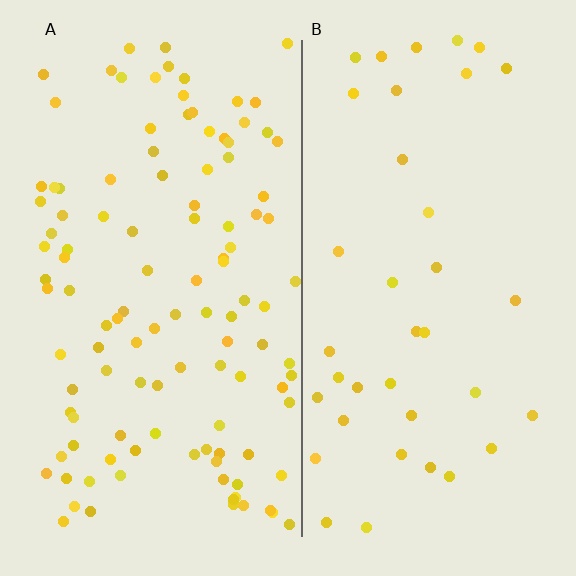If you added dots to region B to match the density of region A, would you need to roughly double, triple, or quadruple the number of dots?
Approximately triple.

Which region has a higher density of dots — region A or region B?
A (the left).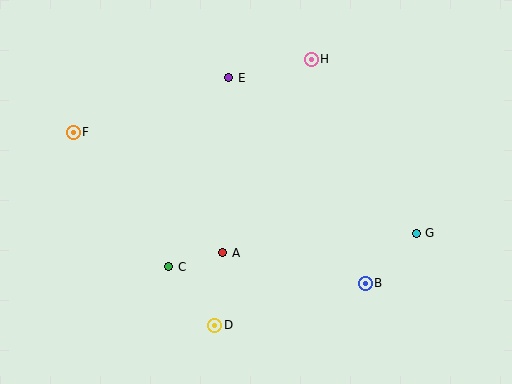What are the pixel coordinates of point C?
Point C is at (169, 267).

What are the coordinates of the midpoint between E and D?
The midpoint between E and D is at (222, 202).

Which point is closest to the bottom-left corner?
Point C is closest to the bottom-left corner.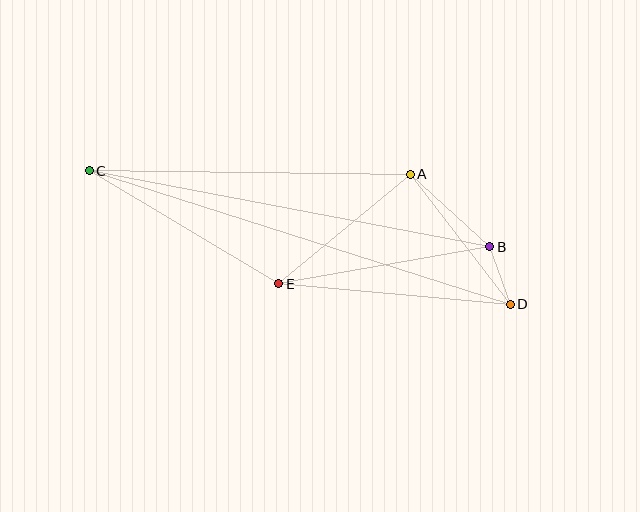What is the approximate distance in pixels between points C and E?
The distance between C and E is approximately 220 pixels.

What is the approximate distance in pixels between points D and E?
The distance between D and E is approximately 233 pixels.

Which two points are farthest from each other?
Points C and D are farthest from each other.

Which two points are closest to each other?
Points B and D are closest to each other.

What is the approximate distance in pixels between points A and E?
The distance between A and E is approximately 171 pixels.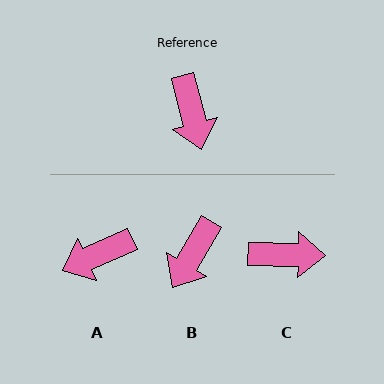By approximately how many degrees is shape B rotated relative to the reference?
Approximately 45 degrees clockwise.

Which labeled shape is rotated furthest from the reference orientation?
A, about 81 degrees away.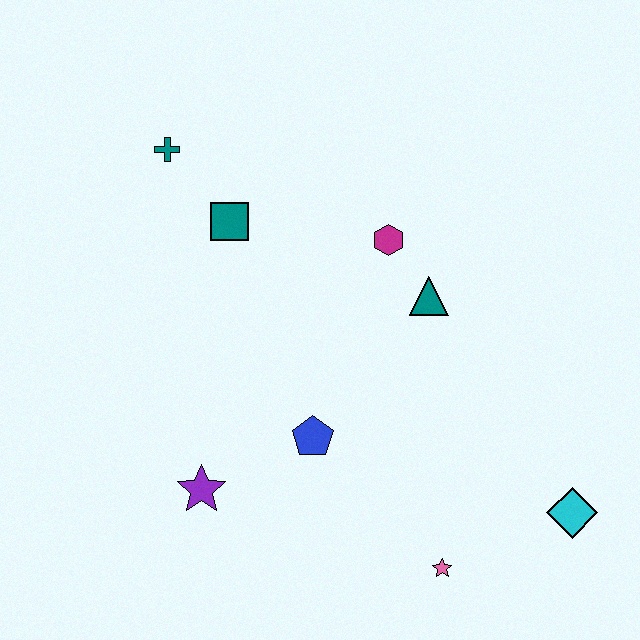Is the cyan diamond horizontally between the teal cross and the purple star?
No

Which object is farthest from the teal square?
The cyan diamond is farthest from the teal square.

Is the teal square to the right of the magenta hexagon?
No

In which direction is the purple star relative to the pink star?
The purple star is to the left of the pink star.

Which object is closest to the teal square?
The teal cross is closest to the teal square.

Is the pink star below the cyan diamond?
Yes